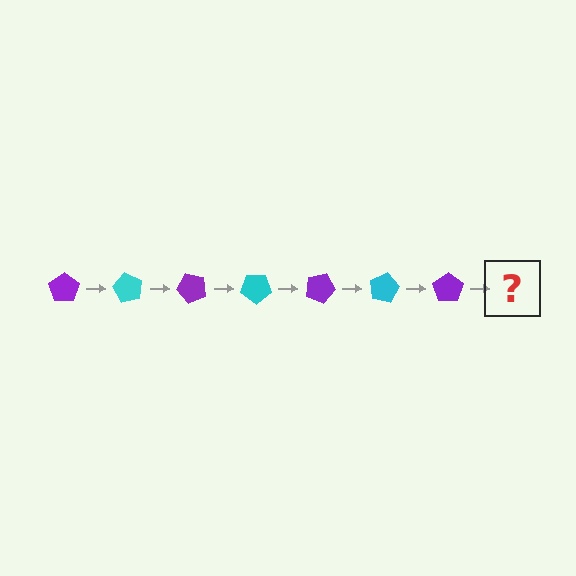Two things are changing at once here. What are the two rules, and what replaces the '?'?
The two rules are that it rotates 60 degrees each step and the color cycles through purple and cyan. The '?' should be a cyan pentagon, rotated 420 degrees from the start.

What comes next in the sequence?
The next element should be a cyan pentagon, rotated 420 degrees from the start.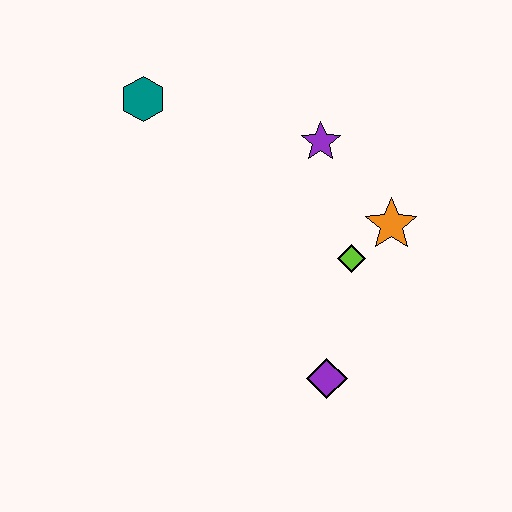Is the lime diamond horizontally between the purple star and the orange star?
Yes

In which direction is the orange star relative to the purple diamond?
The orange star is above the purple diamond.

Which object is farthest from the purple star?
The purple diamond is farthest from the purple star.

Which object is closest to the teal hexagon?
The purple star is closest to the teal hexagon.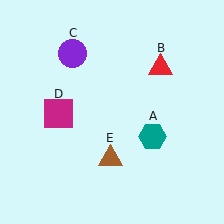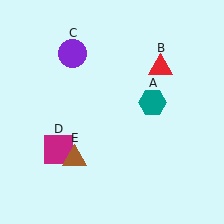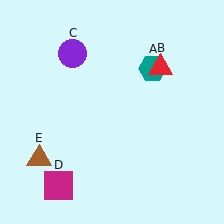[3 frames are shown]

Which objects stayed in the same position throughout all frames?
Red triangle (object B) and purple circle (object C) remained stationary.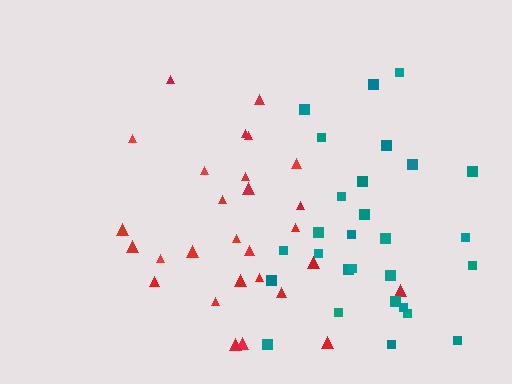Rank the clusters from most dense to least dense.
red, teal.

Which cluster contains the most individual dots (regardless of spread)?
Red (28).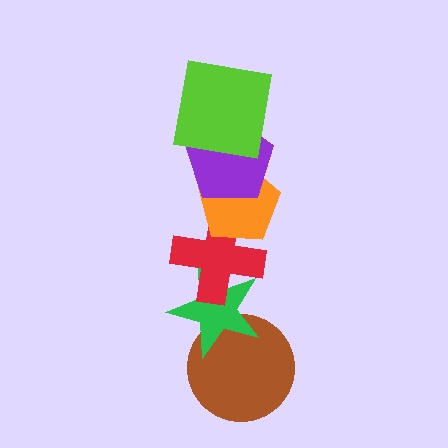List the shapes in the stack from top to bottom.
From top to bottom: the lime square, the purple pentagon, the orange pentagon, the red cross, the green star, the brown circle.